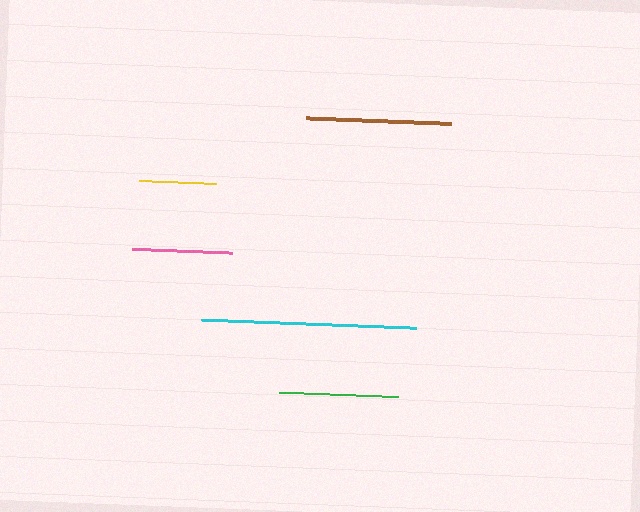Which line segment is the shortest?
The yellow line is the shortest at approximately 76 pixels.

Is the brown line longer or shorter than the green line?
The brown line is longer than the green line.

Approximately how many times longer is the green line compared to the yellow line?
The green line is approximately 1.6 times the length of the yellow line.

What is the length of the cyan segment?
The cyan segment is approximately 215 pixels long.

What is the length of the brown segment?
The brown segment is approximately 145 pixels long.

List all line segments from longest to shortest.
From longest to shortest: cyan, brown, green, pink, yellow.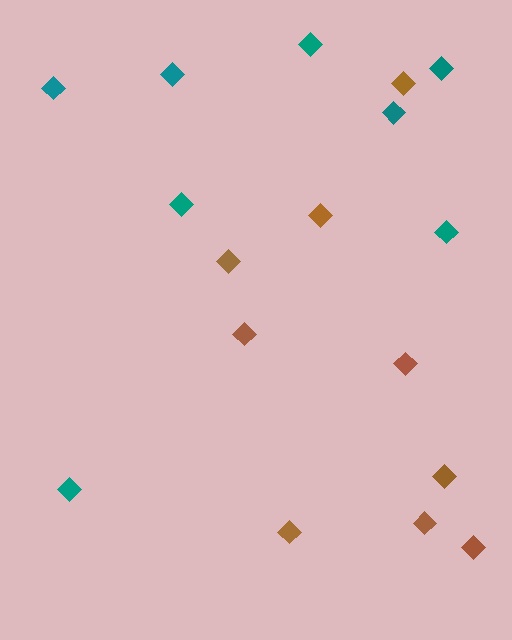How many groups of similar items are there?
There are 2 groups: one group of teal diamonds (8) and one group of brown diamonds (9).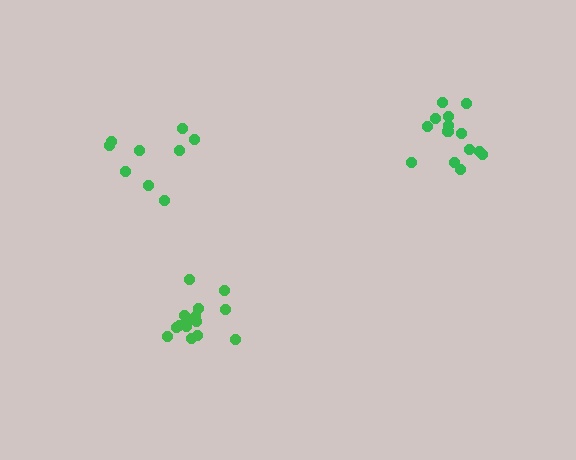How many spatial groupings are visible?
There are 3 spatial groupings.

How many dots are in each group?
Group 1: 15 dots, Group 2: 9 dots, Group 3: 15 dots (39 total).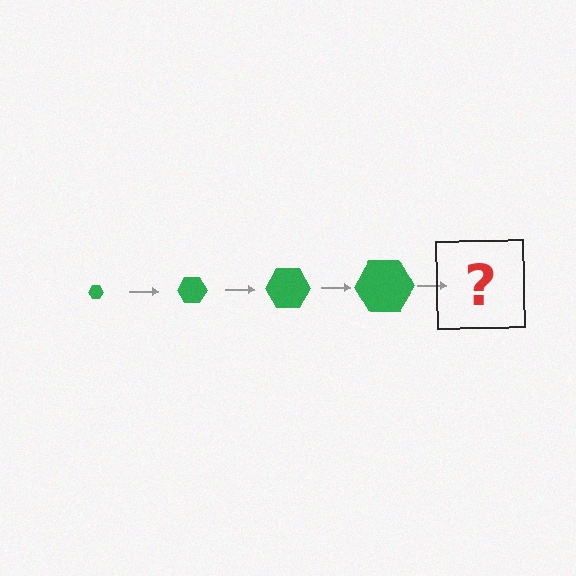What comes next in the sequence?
The next element should be a green hexagon, larger than the previous one.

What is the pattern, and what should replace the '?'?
The pattern is that the hexagon gets progressively larger each step. The '?' should be a green hexagon, larger than the previous one.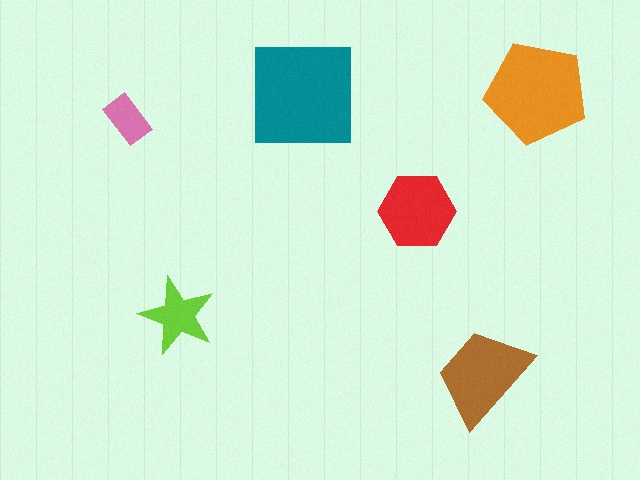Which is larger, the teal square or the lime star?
The teal square.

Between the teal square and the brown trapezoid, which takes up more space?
The teal square.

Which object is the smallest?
The pink rectangle.